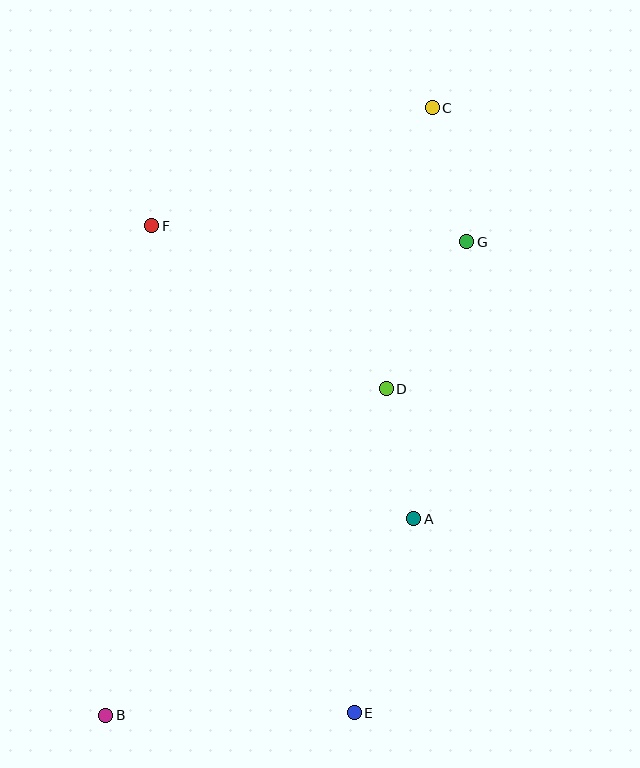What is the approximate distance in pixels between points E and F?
The distance between E and F is approximately 527 pixels.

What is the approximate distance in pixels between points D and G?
The distance between D and G is approximately 168 pixels.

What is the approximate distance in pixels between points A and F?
The distance between A and F is approximately 393 pixels.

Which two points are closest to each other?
Points A and D are closest to each other.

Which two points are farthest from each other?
Points B and C are farthest from each other.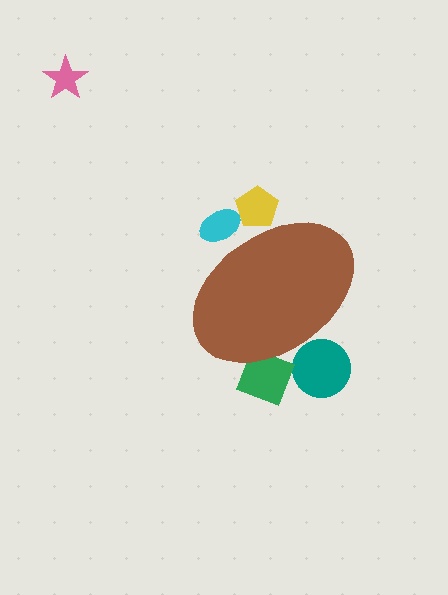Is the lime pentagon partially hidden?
Yes, the lime pentagon is partially hidden behind the brown ellipse.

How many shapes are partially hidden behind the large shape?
5 shapes are partially hidden.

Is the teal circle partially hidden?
Yes, the teal circle is partially hidden behind the brown ellipse.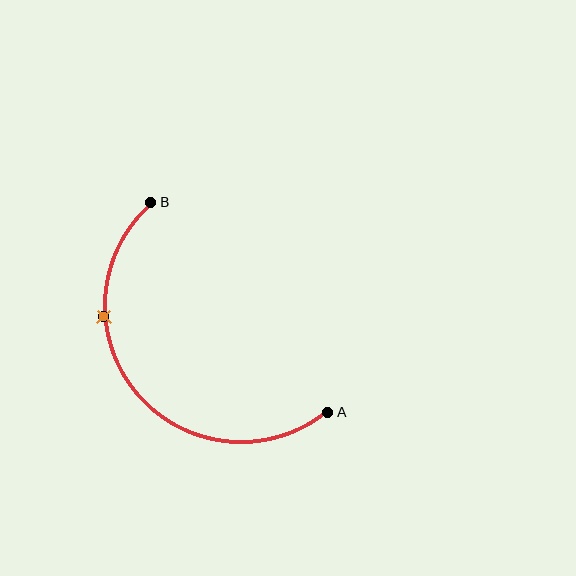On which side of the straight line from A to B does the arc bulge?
The arc bulges below and to the left of the straight line connecting A and B.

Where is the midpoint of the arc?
The arc midpoint is the point on the curve farthest from the straight line joining A and B. It sits below and to the left of that line.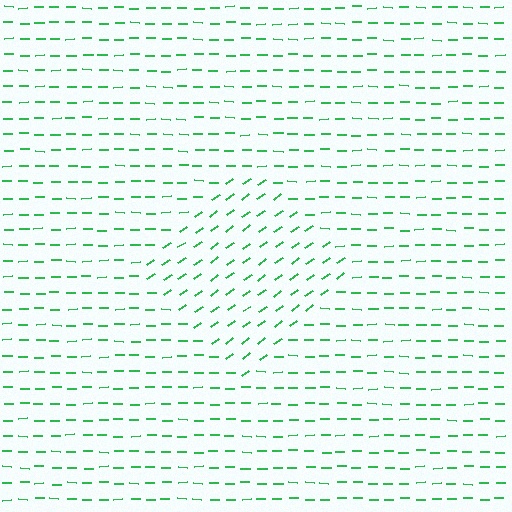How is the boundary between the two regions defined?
The boundary is defined purely by a change in line orientation (approximately 35 degrees difference). All lines are the same color and thickness.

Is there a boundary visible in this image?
Yes, there is a texture boundary formed by a change in line orientation.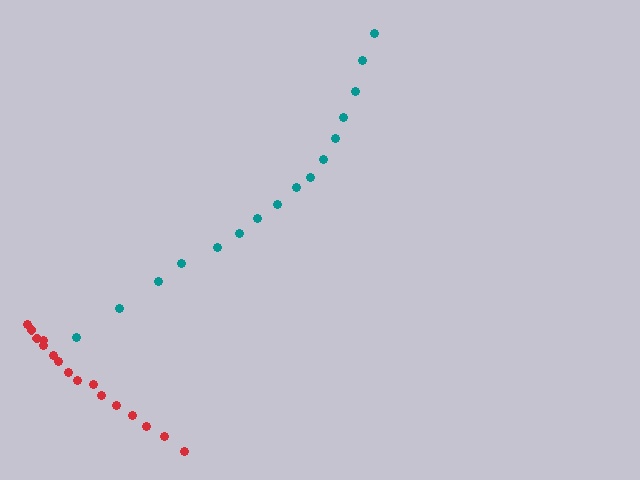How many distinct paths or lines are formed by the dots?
There are 2 distinct paths.